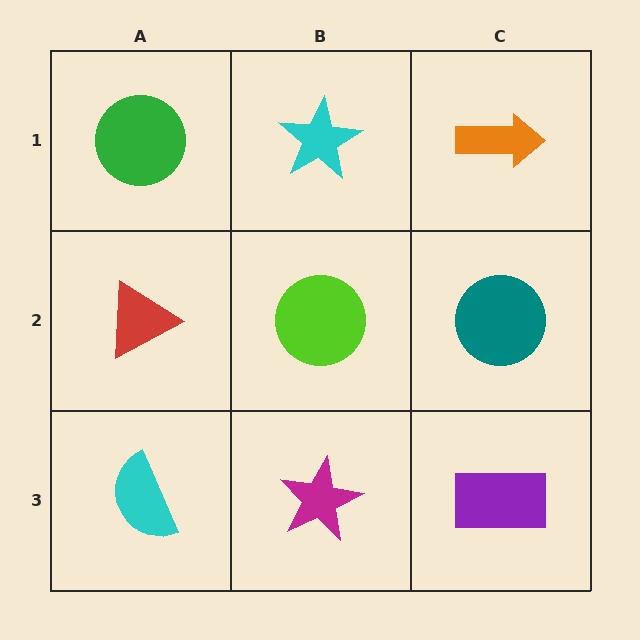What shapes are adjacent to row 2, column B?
A cyan star (row 1, column B), a magenta star (row 3, column B), a red triangle (row 2, column A), a teal circle (row 2, column C).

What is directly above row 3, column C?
A teal circle.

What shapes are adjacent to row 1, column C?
A teal circle (row 2, column C), a cyan star (row 1, column B).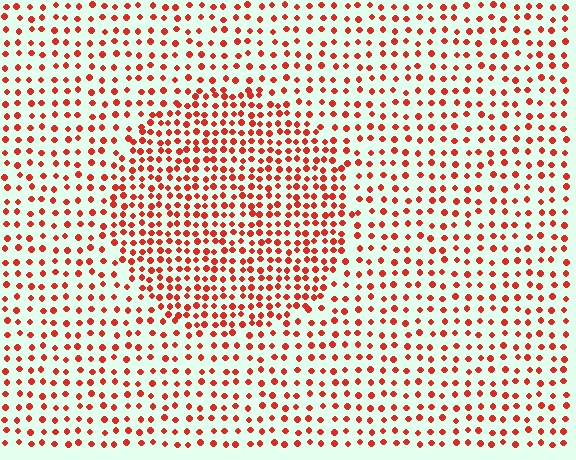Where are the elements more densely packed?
The elements are more densely packed inside the circle boundary.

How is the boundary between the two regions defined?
The boundary is defined by a change in element density (approximately 1.8x ratio). All elements are the same color, size, and shape.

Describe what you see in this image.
The image contains small red elements arranged at two different densities. A circle-shaped region is visible where the elements are more densely packed than the surrounding area.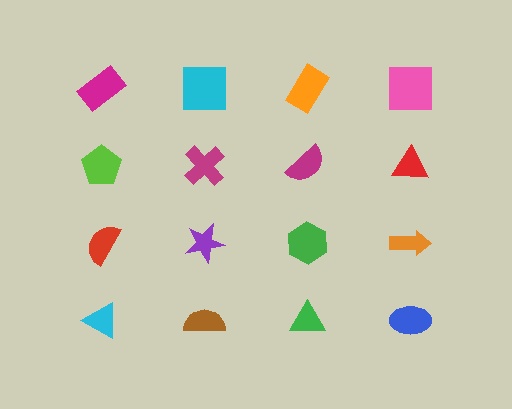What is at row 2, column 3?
A magenta semicircle.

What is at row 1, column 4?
A pink square.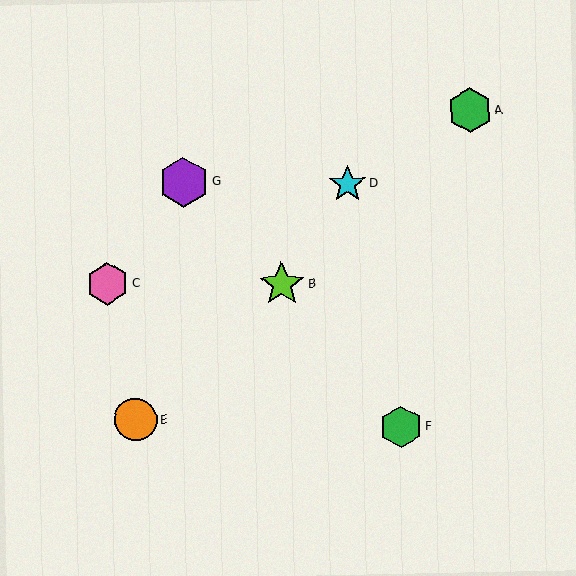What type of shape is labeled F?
Shape F is a green hexagon.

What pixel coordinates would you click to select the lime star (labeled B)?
Click at (282, 284) to select the lime star B.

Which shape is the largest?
The purple hexagon (labeled G) is the largest.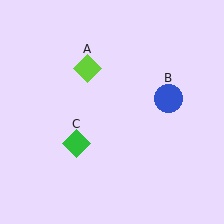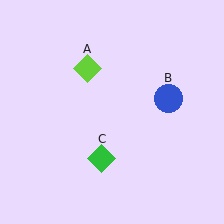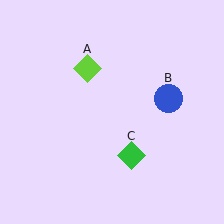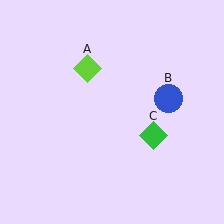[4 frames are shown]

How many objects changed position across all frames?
1 object changed position: green diamond (object C).